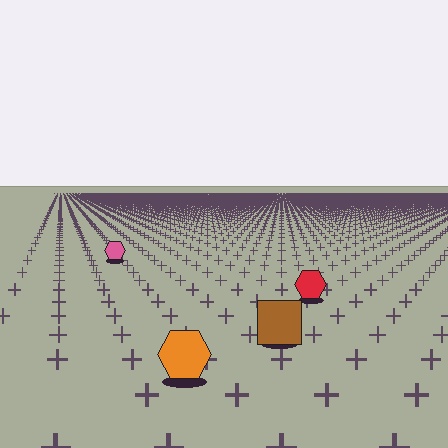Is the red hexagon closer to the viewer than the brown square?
No. The brown square is closer — you can tell from the texture gradient: the ground texture is coarser near it.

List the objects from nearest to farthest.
From nearest to farthest: the orange hexagon, the brown square, the red hexagon, the pink hexagon.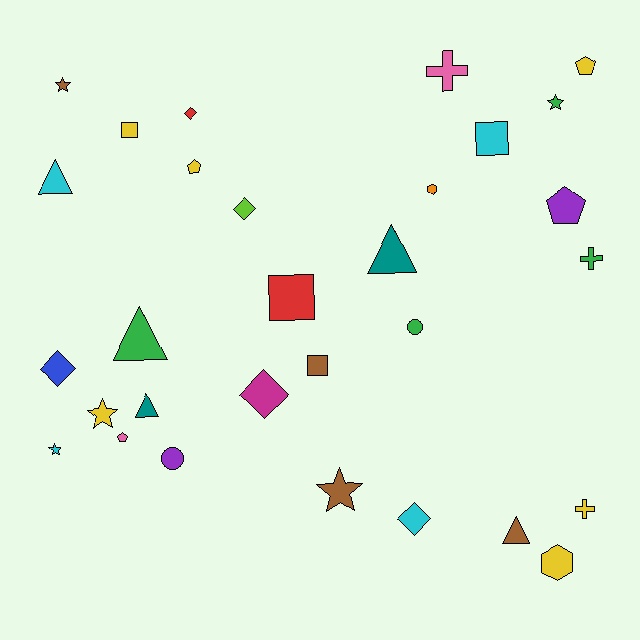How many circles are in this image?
There are 2 circles.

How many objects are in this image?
There are 30 objects.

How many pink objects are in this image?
There are 2 pink objects.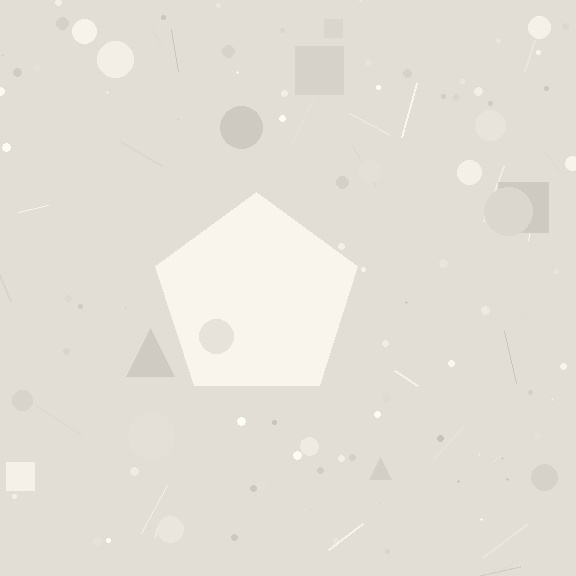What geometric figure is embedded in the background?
A pentagon is embedded in the background.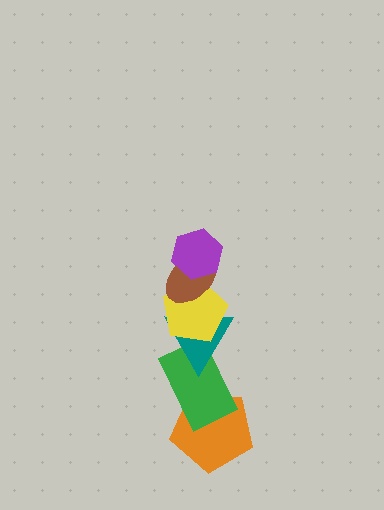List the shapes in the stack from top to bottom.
From top to bottom: the purple hexagon, the brown ellipse, the yellow pentagon, the teal triangle, the green rectangle, the orange pentagon.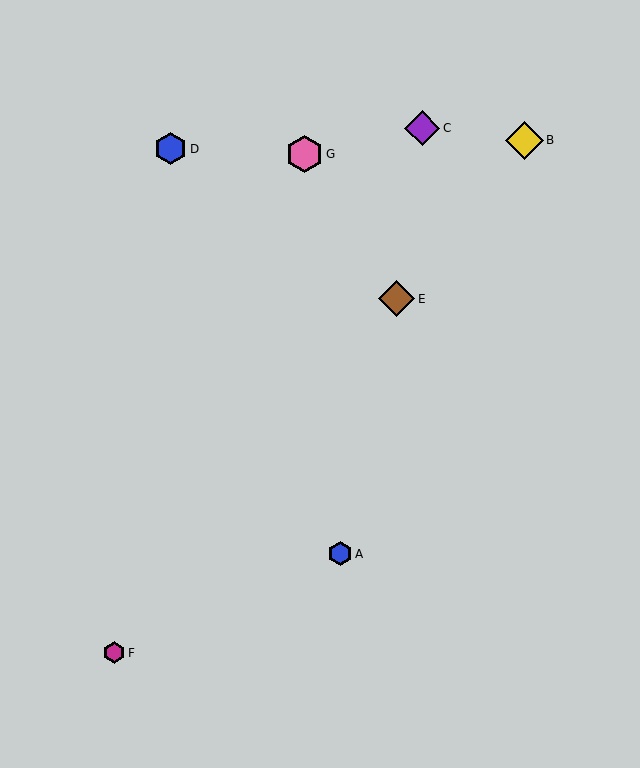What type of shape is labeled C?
Shape C is a purple diamond.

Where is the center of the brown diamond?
The center of the brown diamond is at (396, 299).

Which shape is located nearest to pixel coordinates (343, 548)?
The blue hexagon (labeled A) at (340, 554) is nearest to that location.